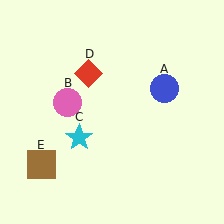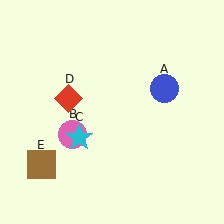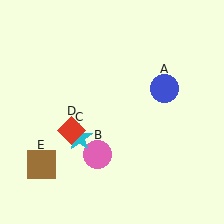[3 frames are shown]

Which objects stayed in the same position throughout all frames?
Blue circle (object A) and cyan star (object C) and brown square (object E) remained stationary.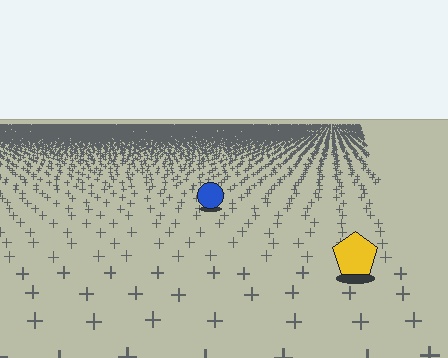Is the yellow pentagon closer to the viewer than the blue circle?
Yes. The yellow pentagon is closer — you can tell from the texture gradient: the ground texture is coarser near it.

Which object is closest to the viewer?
The yellow pentagon is closest. The texture marks near it are larger and more spread out.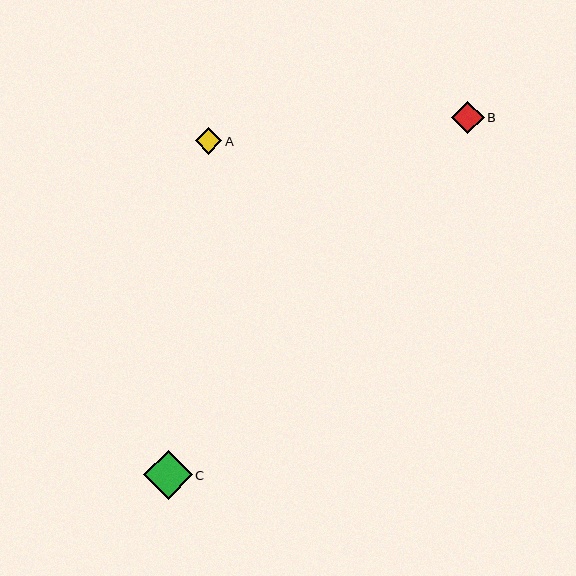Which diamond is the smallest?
Diamond A is the smallest with a size of approximately 27 pixels.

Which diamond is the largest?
Diamond C is the largest with a size of approximately 49 pixels.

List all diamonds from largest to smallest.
From largest to smallest: C, B, A.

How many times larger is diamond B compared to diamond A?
Diamond B is approximately 1.2 times the size of diamond A.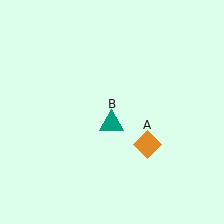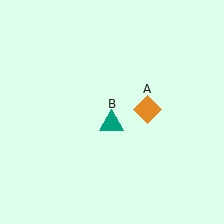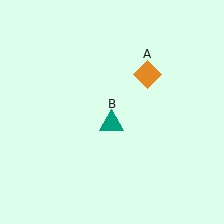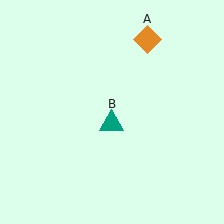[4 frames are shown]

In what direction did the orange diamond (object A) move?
The orange diamond (object A) moved up.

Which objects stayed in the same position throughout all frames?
Teal triangle (object B) remained stationary.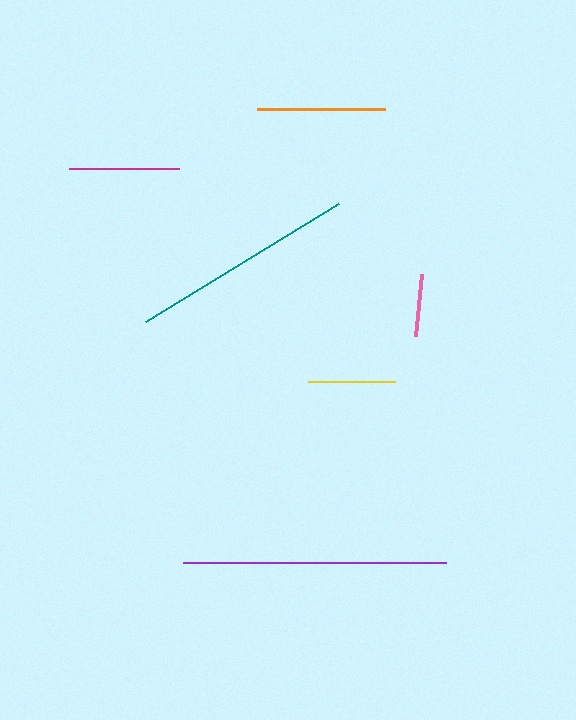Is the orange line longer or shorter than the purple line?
The purple line is longer than the orange line.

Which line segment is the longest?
The purple line is the longest at approximately 264 pixels.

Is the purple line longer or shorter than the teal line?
The purple line is longer than the teal line.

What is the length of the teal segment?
The teal segment is approximately 226 pixels long.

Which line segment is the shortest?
The pink line is the shortest at approximately 62 pixels.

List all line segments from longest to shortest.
From longest to shortest: purple, teal, orange, magenta, yellow, pink.